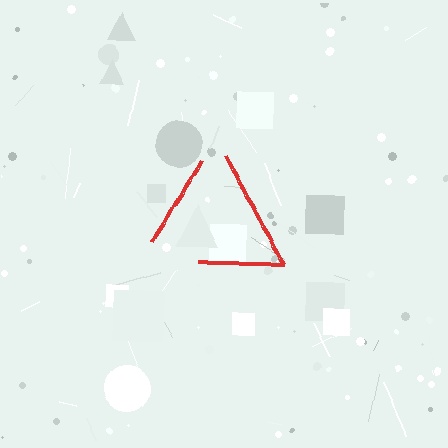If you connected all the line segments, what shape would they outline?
They would outline a triangle.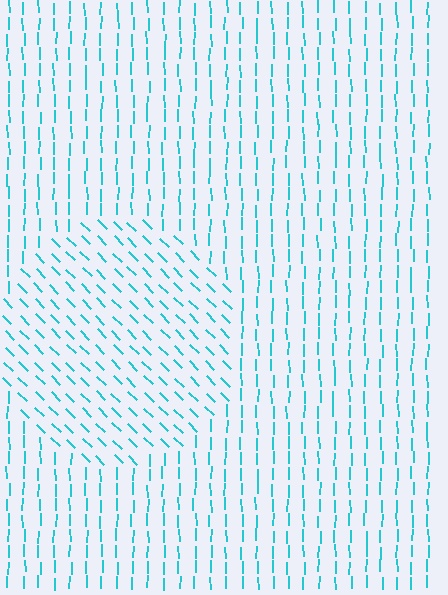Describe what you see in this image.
The image is filled with small cyan line segments. A circle region in the image has lines oriented differently from the surrounding lines, creating a visible texture boundary.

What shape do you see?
I see a circle.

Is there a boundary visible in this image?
Yes, there is a texture boundary formed by a change in line orientation.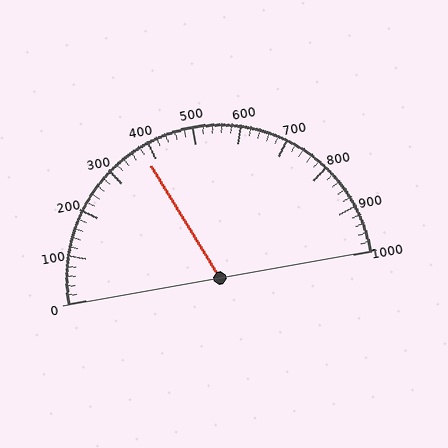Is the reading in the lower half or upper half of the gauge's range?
The reading is in the lower half of the range (0 to 1000).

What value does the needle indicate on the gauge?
The needle indicates approximately 380.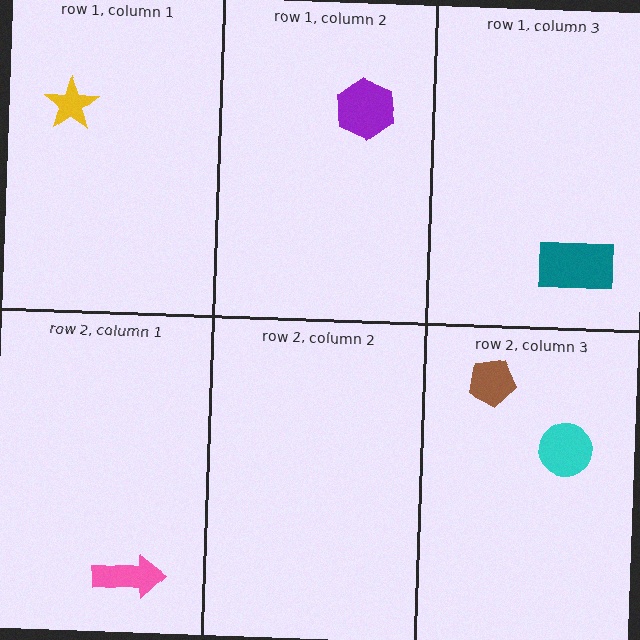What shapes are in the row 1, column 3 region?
The teal rectangle.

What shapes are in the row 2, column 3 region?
The brown pentagon, the cyan circle.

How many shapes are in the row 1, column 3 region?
1.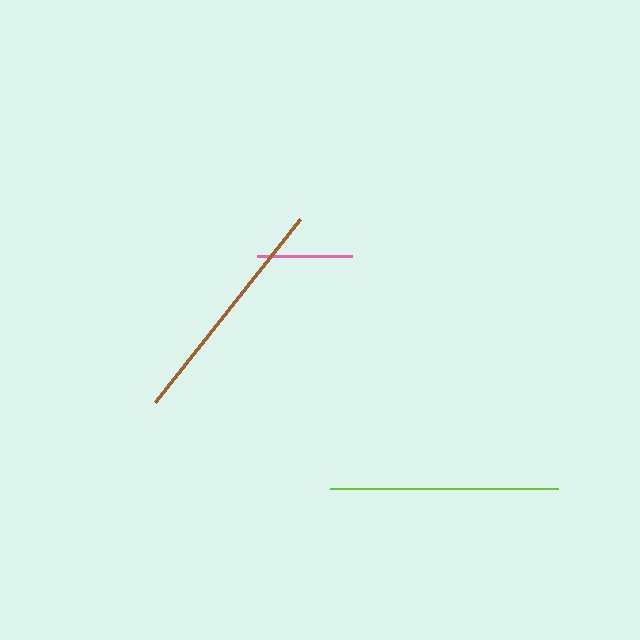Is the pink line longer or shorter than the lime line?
The lime line is longer than the pink line.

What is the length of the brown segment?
The brown segment is approximately 234 pixels long.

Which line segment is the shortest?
The pink line is the shortest at approximately 95 pixels.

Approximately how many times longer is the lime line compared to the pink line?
The lime line is approximately 2.4 times the length of the pink line.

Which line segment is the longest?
The brown line is the longest at approximately 234 pixels.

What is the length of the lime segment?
The lime segment is approximately 227 pixels long.